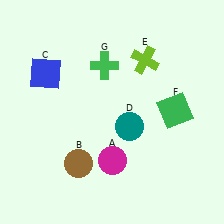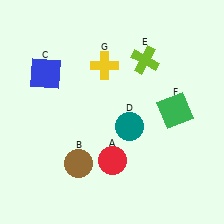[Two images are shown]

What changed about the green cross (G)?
In Image 1, G is green. In Image 2, it changed to yellow.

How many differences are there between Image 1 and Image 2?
There are 2 differences between the two images.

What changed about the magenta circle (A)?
In Image 1, A is magenta. In Image 2, it changed to red.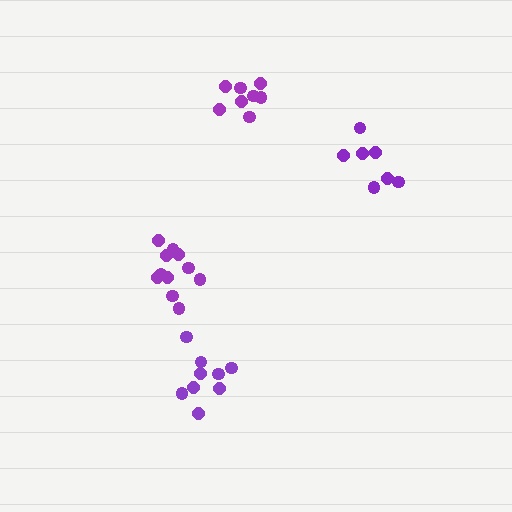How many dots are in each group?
Group 1: 11 dots, Group 2: 8 dots, Group 3: 9 dots, Group 4: 7 dots (35 total).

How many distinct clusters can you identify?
There are 4 distinct clusters.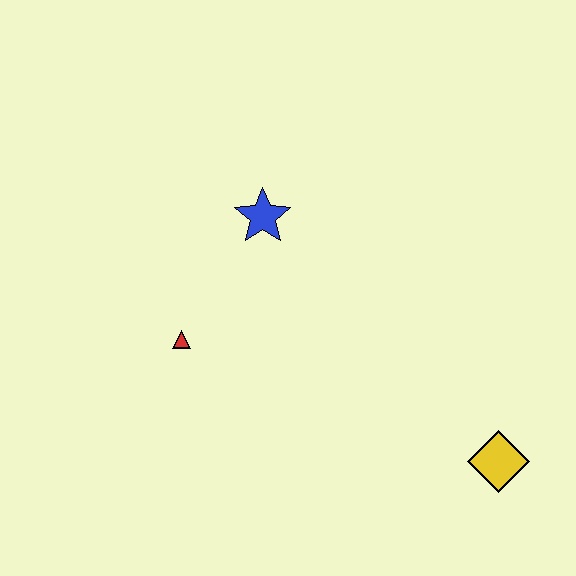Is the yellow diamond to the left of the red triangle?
No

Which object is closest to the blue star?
The red triangle is closest to the blue star.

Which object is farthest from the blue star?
The yellow diamond is farthest from the blue star.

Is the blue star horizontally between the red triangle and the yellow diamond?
Yes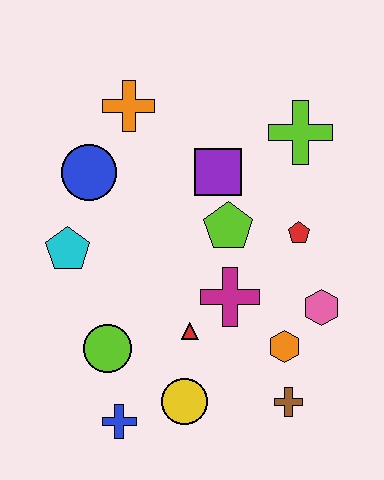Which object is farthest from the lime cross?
The blue cross is farthest from the lime cross.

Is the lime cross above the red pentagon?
Yes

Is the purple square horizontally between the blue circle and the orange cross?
No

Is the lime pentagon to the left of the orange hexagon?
Yes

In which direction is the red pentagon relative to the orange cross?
The red pentagon is to the right of the orange cross.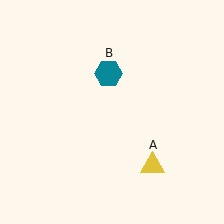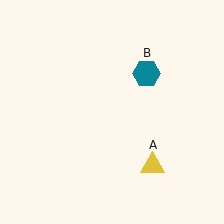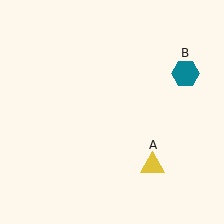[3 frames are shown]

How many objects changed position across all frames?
1 object changed position: teal hexagon (object B).